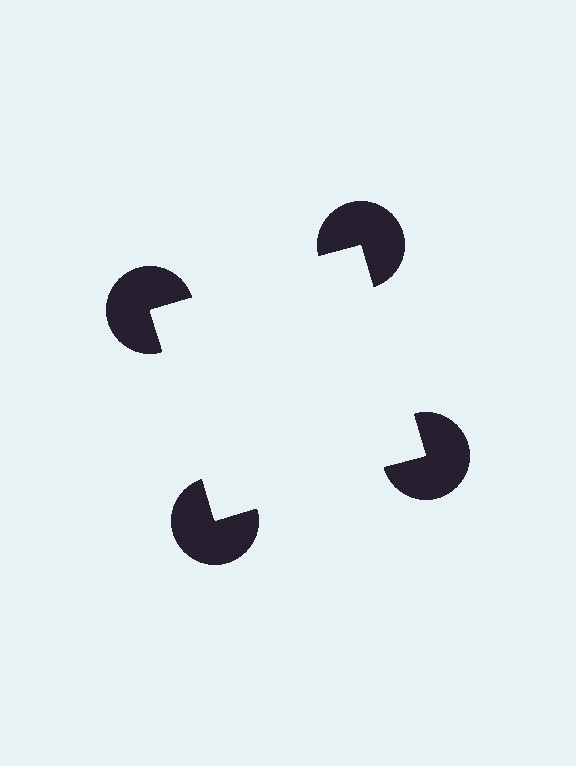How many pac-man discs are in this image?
There are 4 — one at each vertex of the illusory square.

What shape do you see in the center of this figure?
An illusory square — its edges are inferred from the aligned wedge cuts in the pac-man discs, not physically drawn.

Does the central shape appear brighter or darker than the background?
It typically appears slightly brighter than the background, even though no actual brightness change is drawn.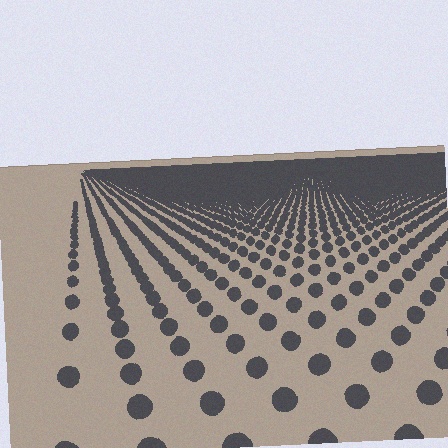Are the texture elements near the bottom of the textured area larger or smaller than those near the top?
Larger. Near the bottom, elements are closer to the viewer and appear at a bigger on-screen size.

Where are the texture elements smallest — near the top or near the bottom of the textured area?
Near the top.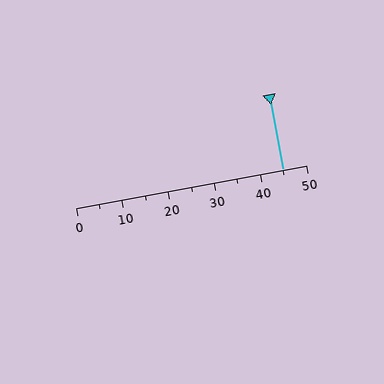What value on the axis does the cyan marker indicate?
The marker indicates approximately 45.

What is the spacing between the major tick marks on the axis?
The major ticks are spaced 10 apart.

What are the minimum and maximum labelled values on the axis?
The axis runs from 0 to 50.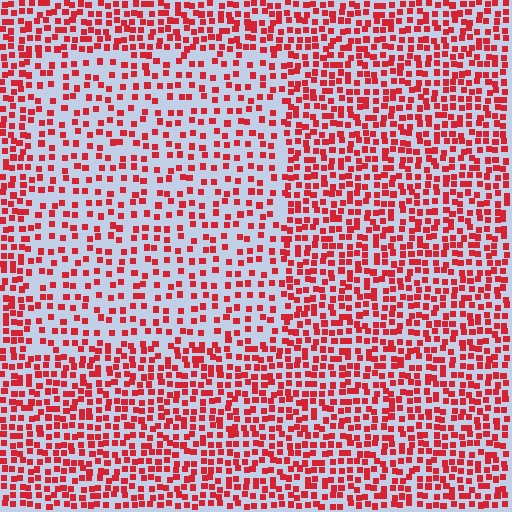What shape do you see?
I see a rectangle.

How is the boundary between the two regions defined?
The boundary is defined by a change in element density (approximately 1.8x ratio). All elements are the same color, size, and shape.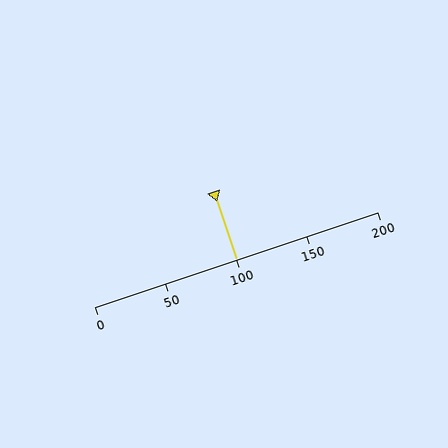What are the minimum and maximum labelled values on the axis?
The axis runs from 0 to 200.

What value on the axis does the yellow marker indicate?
The marker indicates approximately 100.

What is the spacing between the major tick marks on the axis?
The major ticks are spaced 50 apart.